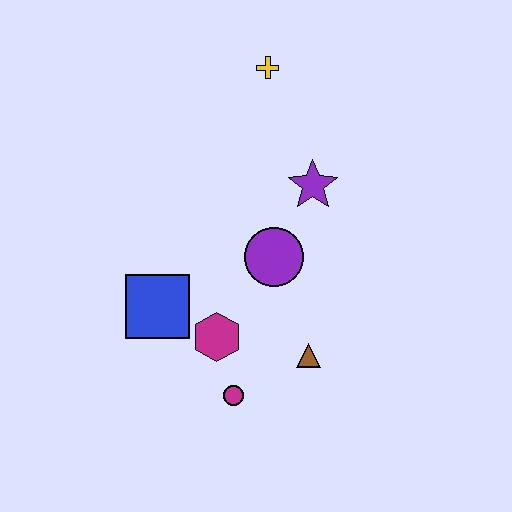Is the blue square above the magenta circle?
Yes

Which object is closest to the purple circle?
The purple star is closest to the purple circle.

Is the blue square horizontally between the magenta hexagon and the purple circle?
No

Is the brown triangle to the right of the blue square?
Yes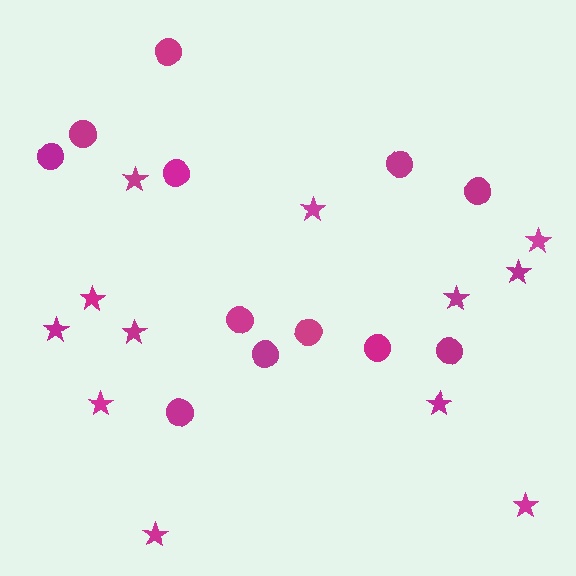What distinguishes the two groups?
There are 2 groups: one group of stars (12) and one group of circles (12).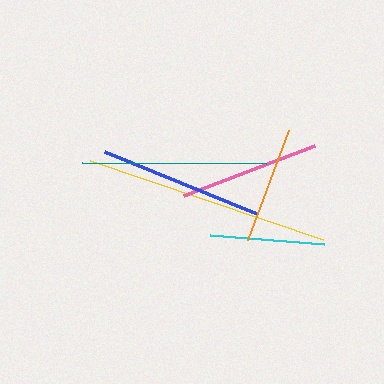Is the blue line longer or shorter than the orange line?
The blue line is longer than the orange line.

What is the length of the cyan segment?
The cyan segment is approximately 115 pixels long.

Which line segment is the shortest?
The cyan line is the shortest at approximately 115 pixels.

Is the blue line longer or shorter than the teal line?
The teal line is longer than the blue line.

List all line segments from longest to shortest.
From longest to shortest: yellow, teal, blue, pink, orange, cyan.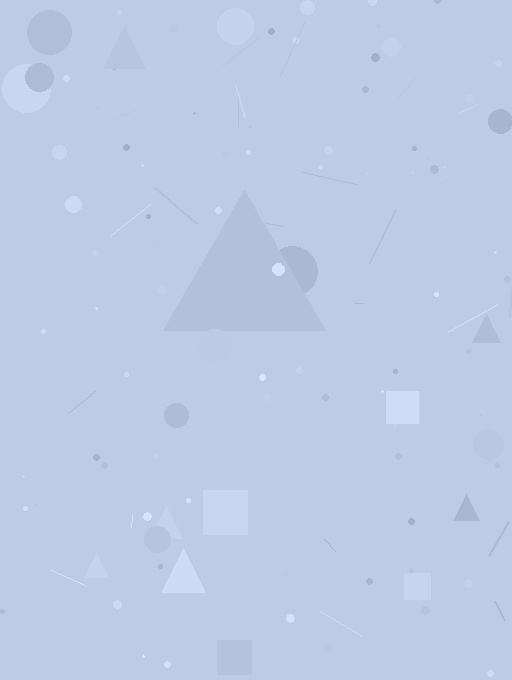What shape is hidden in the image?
A triangle is hidden in the image.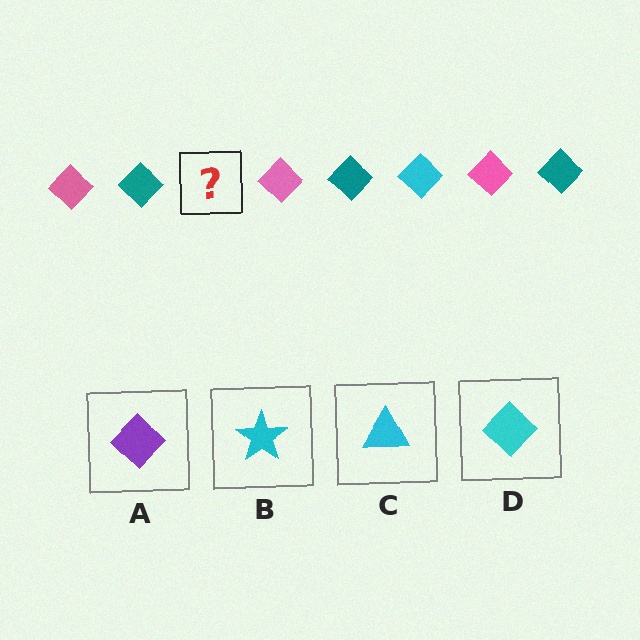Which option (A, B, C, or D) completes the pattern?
D.